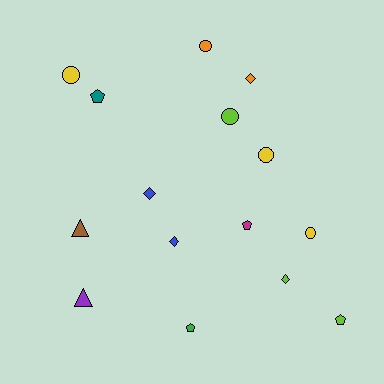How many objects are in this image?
There are 15 objects.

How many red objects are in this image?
There are no red objects.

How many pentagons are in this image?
There are 4 pentagons.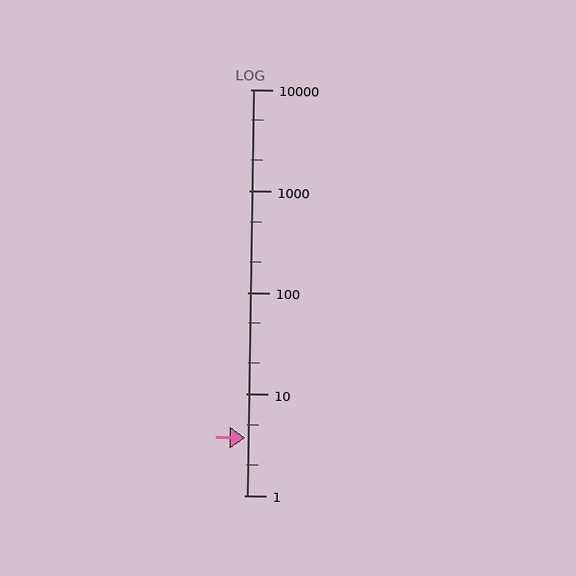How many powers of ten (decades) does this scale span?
The scale spans 4 decades, from 1 to 10000.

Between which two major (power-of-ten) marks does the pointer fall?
The pointer is between 1 and 10.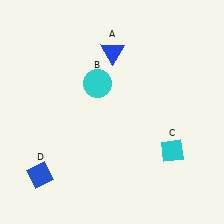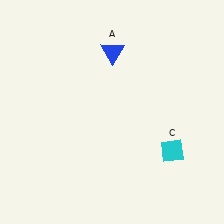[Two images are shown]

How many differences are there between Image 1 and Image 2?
There are 2 differences between the two images.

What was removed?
The cyan circle (B), the blue diamond (D) were removed in Image 2.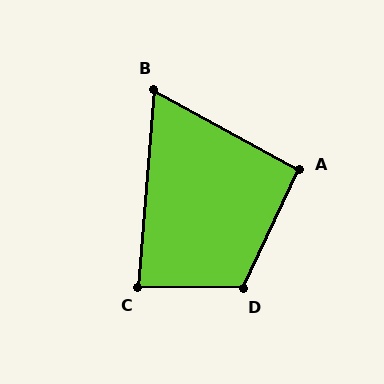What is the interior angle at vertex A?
Approximately 94 degrees (approximately right).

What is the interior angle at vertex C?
Approximately 86 degrees (approximately right).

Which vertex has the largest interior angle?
D, at approximately 114 degrees.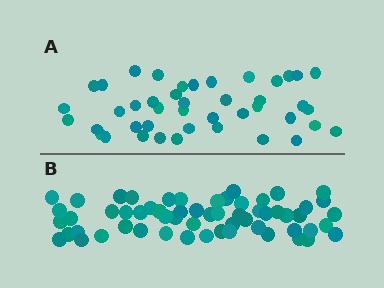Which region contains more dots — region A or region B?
Region B (the bottom region) has more dots.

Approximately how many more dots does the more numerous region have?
Region B has approximately 15 more dots than region A.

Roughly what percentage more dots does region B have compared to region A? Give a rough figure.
About 35% more.